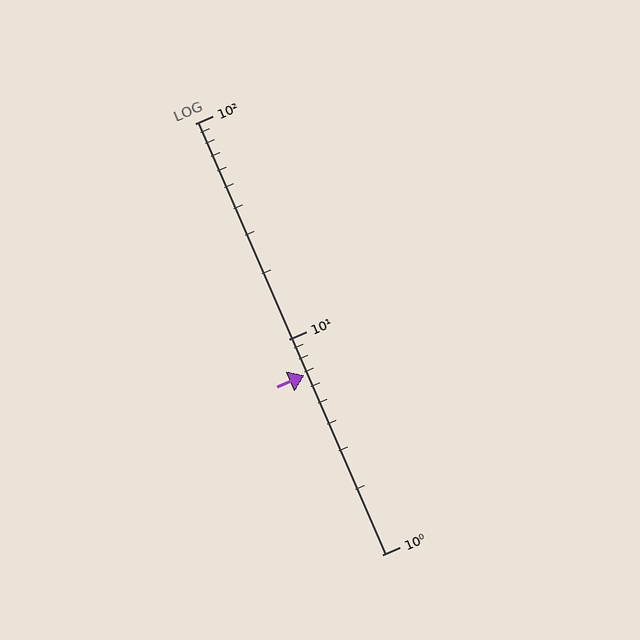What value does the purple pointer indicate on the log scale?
The pointer indicates approximately 6.8.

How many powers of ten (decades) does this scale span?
The scale spans 2 decades, from 1 to 100.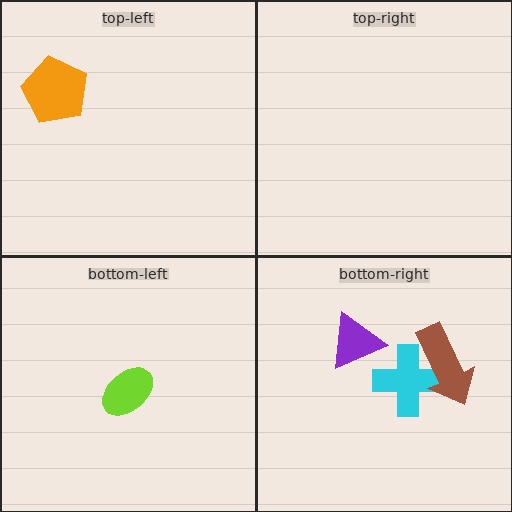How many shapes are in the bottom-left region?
1.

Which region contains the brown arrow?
The bottom-right region.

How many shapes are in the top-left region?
1.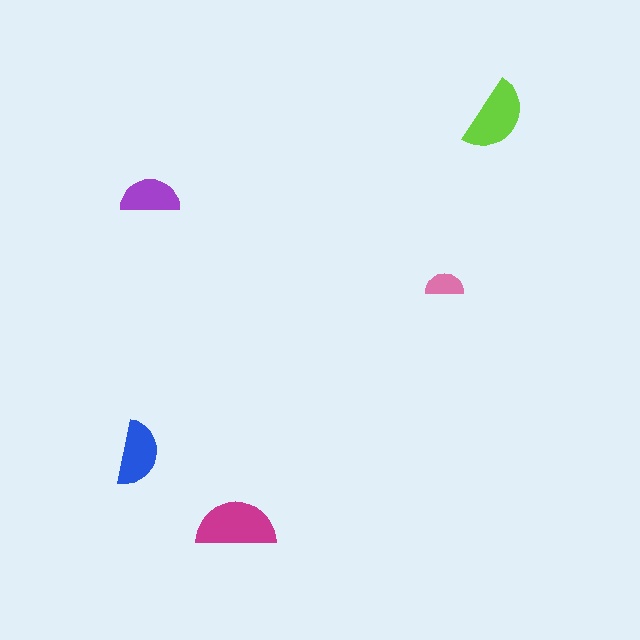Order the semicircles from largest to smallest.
the magenta one, the lime one, the blue one, the purple one, the pink one.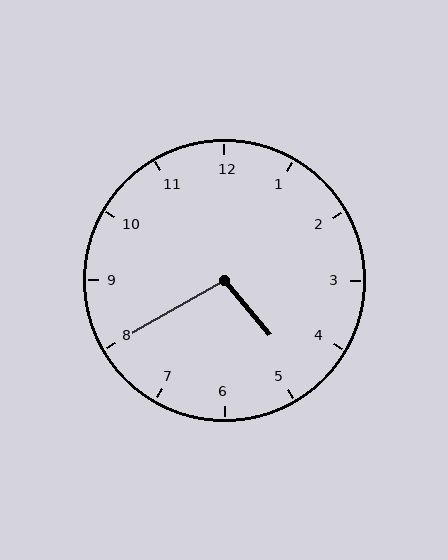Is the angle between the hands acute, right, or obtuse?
It is obtuse.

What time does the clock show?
4:40.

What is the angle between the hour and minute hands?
Approximately 100 degrees.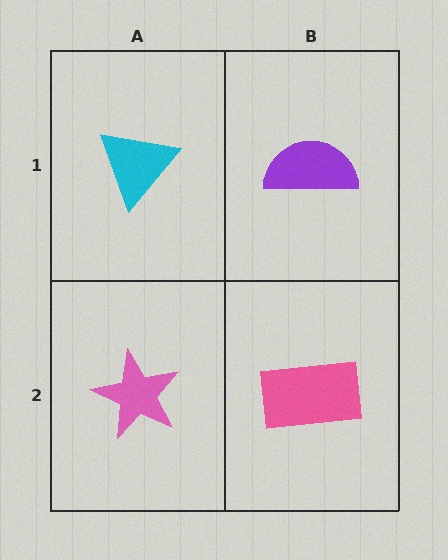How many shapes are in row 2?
2 shapes.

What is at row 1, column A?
A cyan triangle.